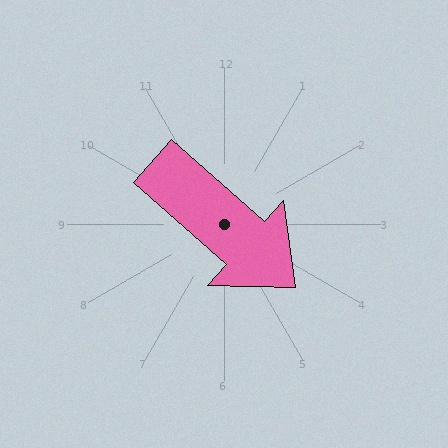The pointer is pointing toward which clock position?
Roughly 4 o'clock.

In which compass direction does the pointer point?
Southeast.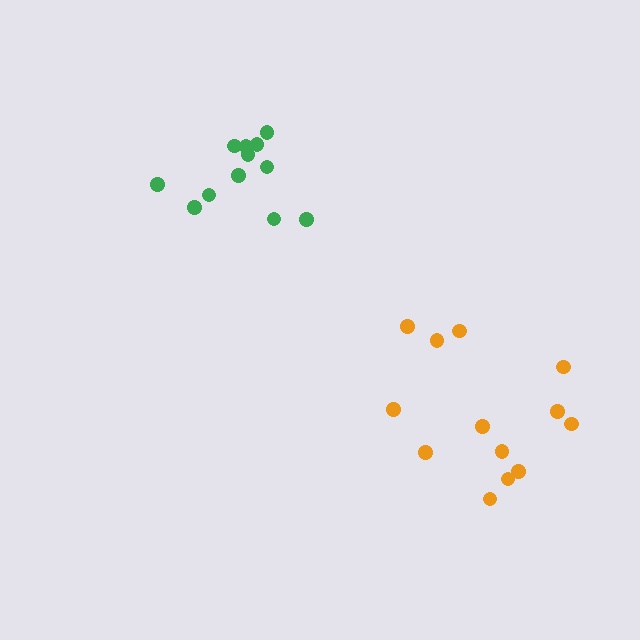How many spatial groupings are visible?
There are 2 spatial groupings.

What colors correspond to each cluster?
The clusters are colored: orange, green.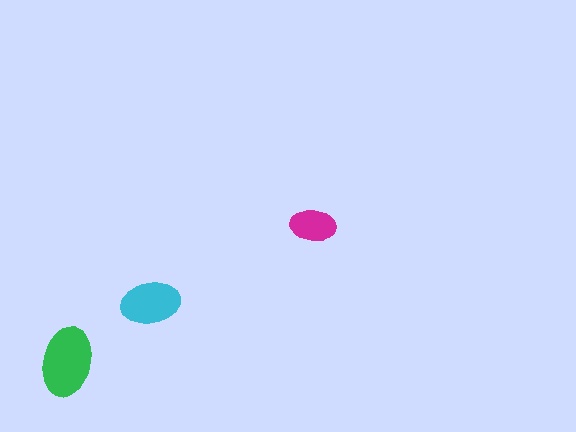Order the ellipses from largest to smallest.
the green one, the cyan one, the magenta one.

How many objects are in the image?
There are 3 objects in the image.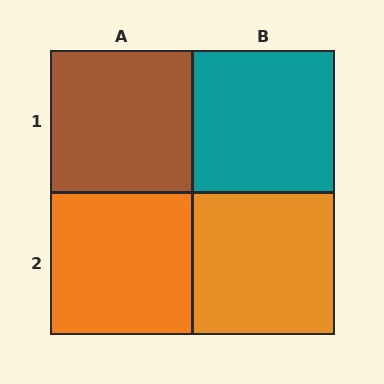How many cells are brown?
1 cell is brown.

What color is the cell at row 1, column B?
Teal.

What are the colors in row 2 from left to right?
Orange, orange.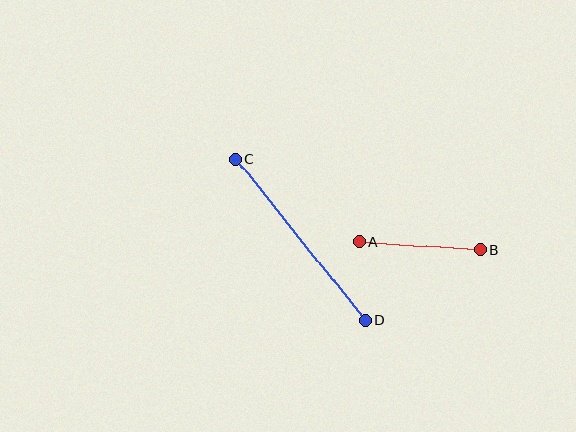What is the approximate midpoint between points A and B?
The midpoint is at approximately (420, 246) pixels.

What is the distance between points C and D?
The distance is approximately 207 pixels.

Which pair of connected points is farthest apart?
Points C and D are farthest apart.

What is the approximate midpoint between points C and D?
The midpoint is at approximately (301, 240) pixels.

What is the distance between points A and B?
The distance is approximately 121 pixels.